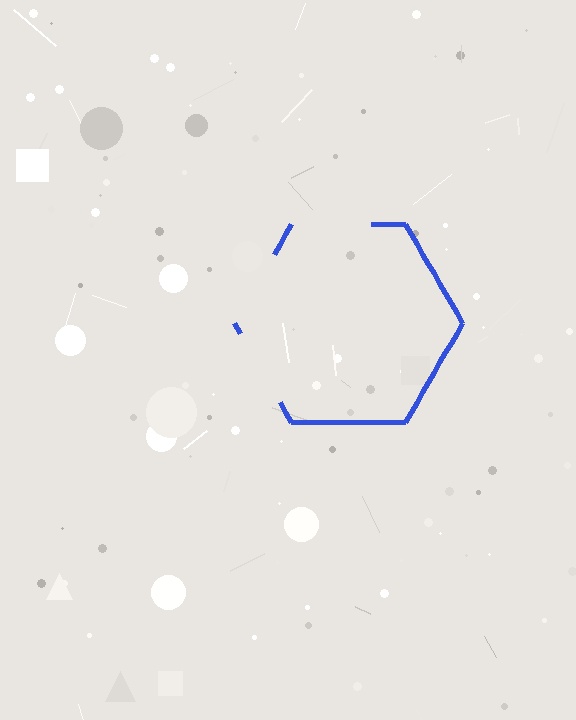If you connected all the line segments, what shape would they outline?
They would outline a hexagon.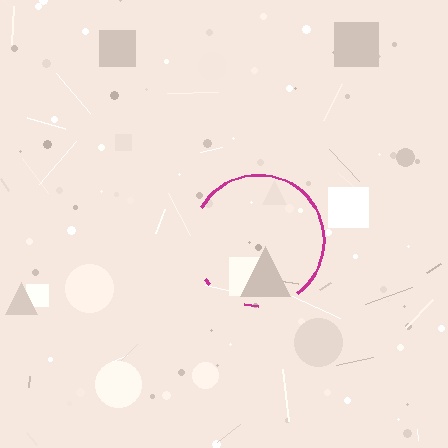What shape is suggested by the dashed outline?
The dashed outline suggests a circle.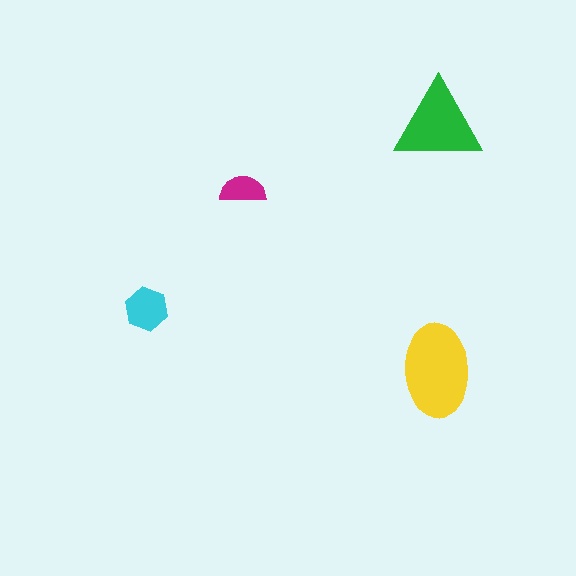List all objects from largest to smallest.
The yellow ellipse, the green triangle, the cyan hexagon, the magenta semicircle.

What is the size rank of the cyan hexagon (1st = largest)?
3rd.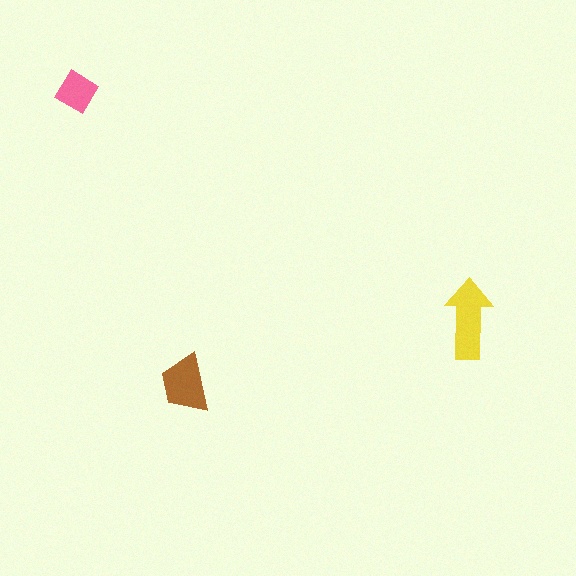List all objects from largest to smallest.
The yellow arrow, the brown trapezoid, the pink diamond.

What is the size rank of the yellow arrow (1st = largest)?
1st.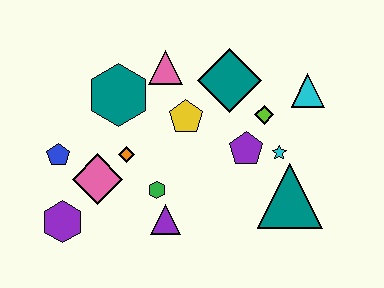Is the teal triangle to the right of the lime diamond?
Yes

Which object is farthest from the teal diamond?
The purple hexagon is farthest from the teal diamond.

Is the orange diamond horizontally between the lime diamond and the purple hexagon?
Yes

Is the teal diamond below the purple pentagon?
No